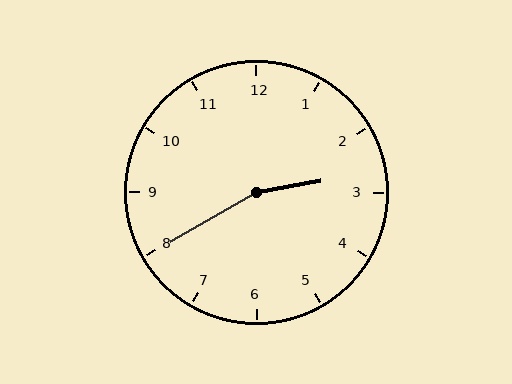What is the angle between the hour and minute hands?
Approximately 160 degrees.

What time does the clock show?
2:40.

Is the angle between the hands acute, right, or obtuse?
It is obtuse.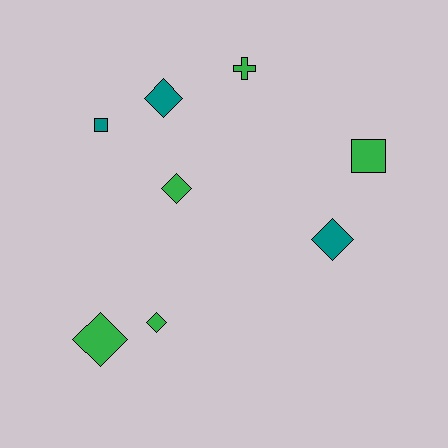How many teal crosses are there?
There are no teal crosses.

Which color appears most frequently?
Green, with 5 objects.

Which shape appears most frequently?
Diamond, with 5 objects.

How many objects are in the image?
There are 8 objects.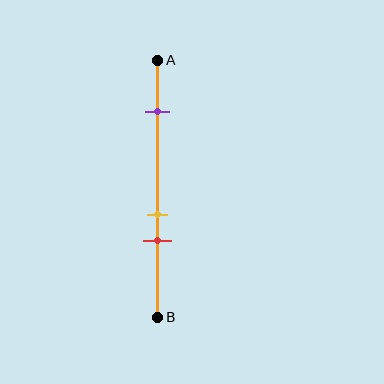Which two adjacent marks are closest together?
The yellow and red marks are the closest adjacent pair.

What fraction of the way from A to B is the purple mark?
The purple mark is approximately 20% (0.2) of the way from A to B.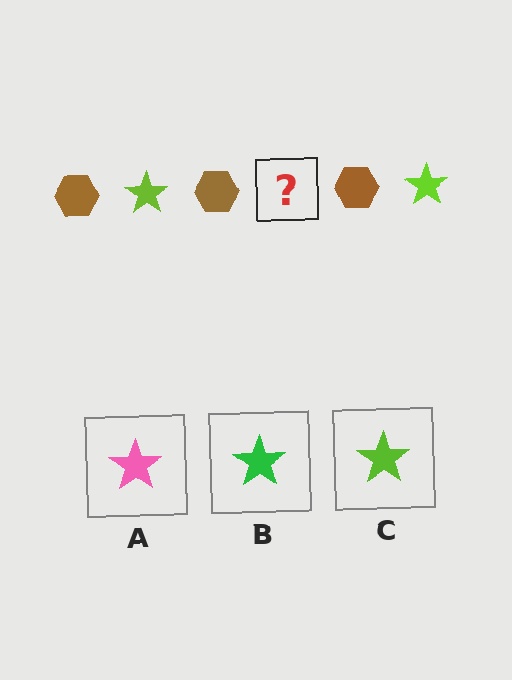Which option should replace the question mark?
Option C.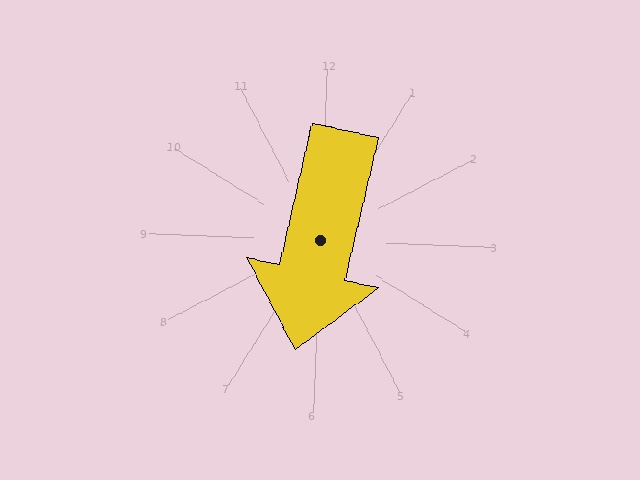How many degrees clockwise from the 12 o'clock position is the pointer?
Approximately 191 degrees.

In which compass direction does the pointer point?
South.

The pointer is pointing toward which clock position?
Roughly 6 o'clock.